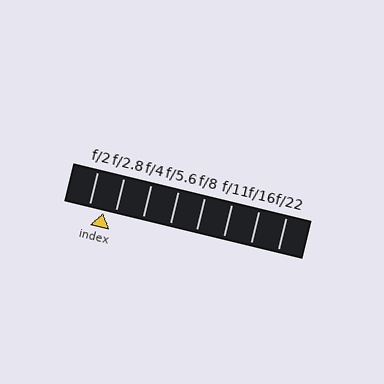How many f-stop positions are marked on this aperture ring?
There are 8 f-stop positions marked.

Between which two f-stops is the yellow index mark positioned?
The index mark is between f/2 and f/2.8.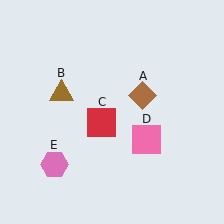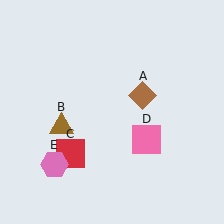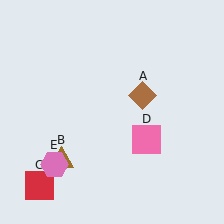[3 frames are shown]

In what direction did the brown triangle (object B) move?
The brown triangle (object B) moved down.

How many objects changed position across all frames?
2 objects changed position: brown triangle (object B), red square (object C).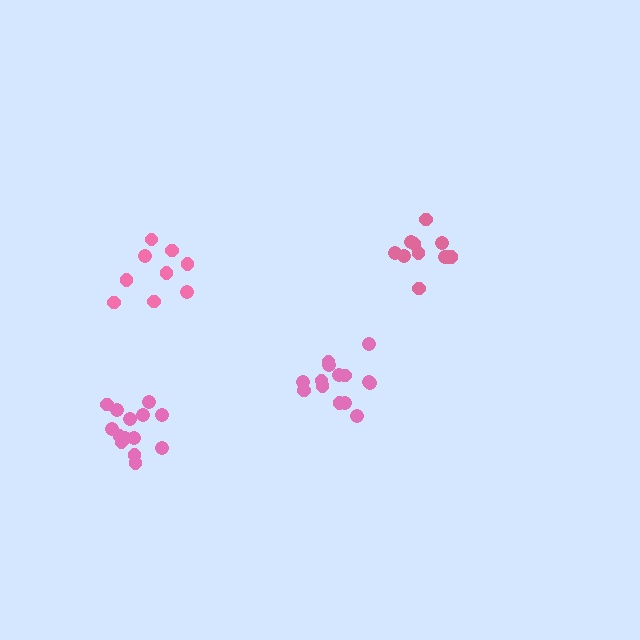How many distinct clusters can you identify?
There are 4 distinct clusters.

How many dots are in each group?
Group 1: 14 dots, Group 2: 14 dots, Group 3: 11 dots, Group 4: 9 dots (48 total).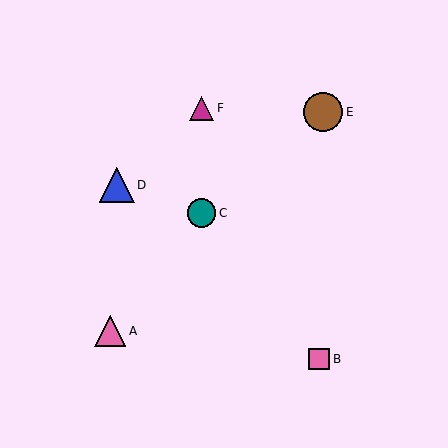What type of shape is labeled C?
Shape C is a teal circle.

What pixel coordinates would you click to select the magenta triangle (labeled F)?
Click at (202, 108) to select the magenta triangle F.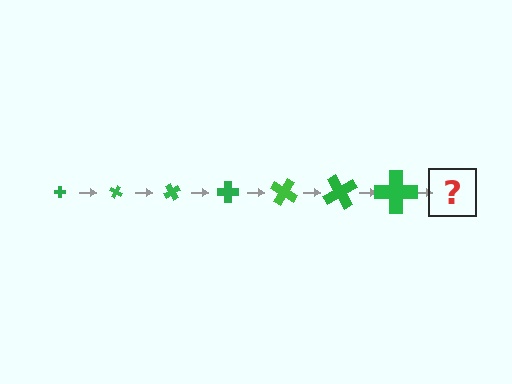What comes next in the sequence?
The next element should be a cross, larger than the previous one and rotated 210 degrees from the start.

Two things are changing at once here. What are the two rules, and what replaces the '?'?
The two rules are that the cross grows larger each step and it rotates 30 degrees each step. The '?' should be a cross, larger than the previous one and rotated 210 degrees from the start.